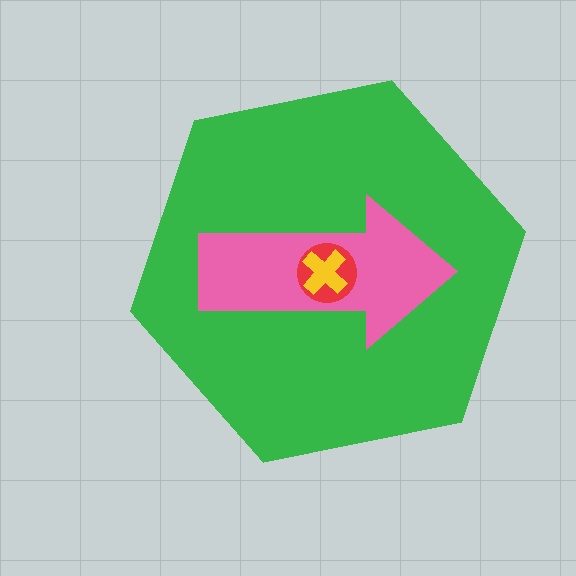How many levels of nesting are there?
4.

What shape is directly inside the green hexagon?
The pink arrow.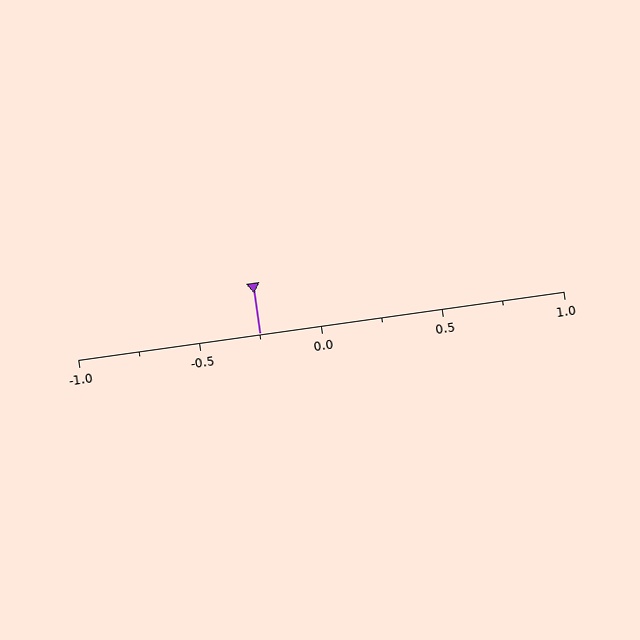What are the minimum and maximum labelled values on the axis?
The axis runs from -1.0 to 1.0.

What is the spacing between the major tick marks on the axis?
The major ticks are spaced 0.5 apart.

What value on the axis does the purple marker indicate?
The marker indicates approximately -0.25.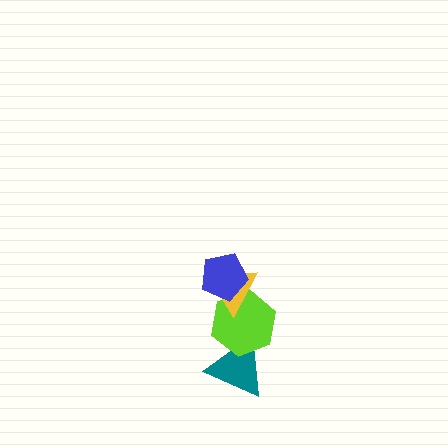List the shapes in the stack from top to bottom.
From top to bottom: the blue pentagon, the yellow triangle, the lime hexagon, the teal triangle.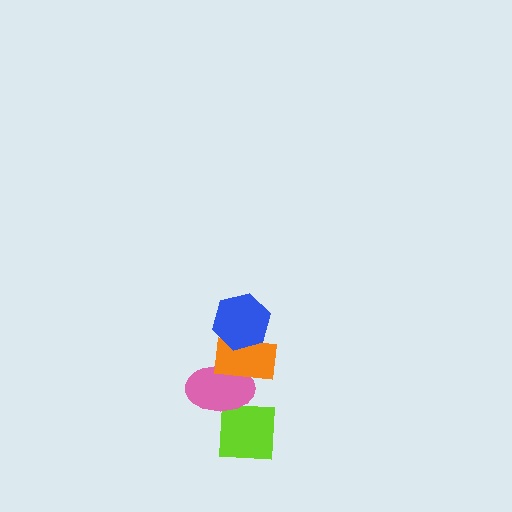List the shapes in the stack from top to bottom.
From top to bottom: the blue hexagon, the orange rectangle, the pink ellipse, the lime square.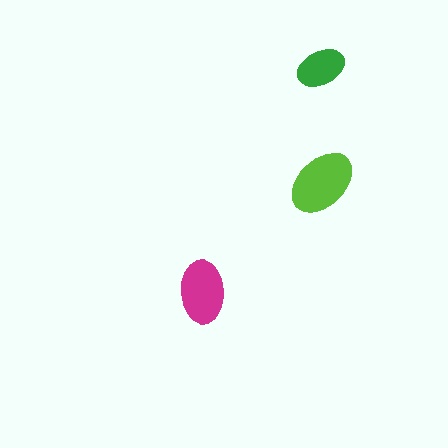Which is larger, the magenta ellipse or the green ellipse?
The magenta one.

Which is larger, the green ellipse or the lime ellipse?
The lime one.